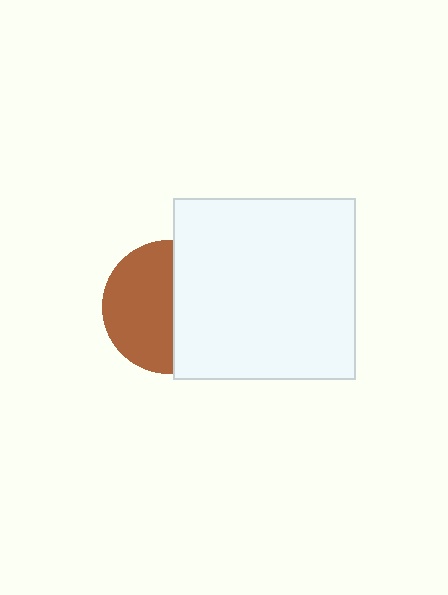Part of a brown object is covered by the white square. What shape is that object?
It is a circle.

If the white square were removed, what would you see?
You would see the complete brown circle.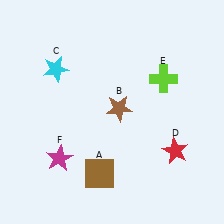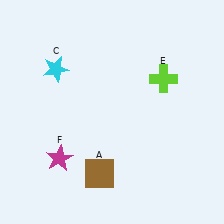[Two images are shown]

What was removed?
The red star (D), the brown star (B) were removed in Image 2.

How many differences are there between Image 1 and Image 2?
There are 2 differences between the two images.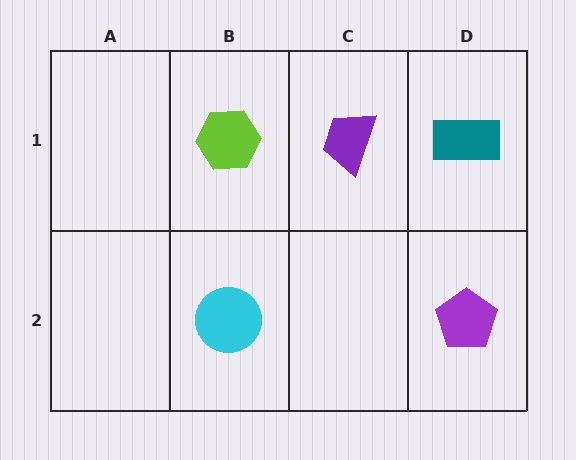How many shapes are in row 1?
3 shapes.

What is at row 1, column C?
A purple trapezoid.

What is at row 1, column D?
A teal rectangle.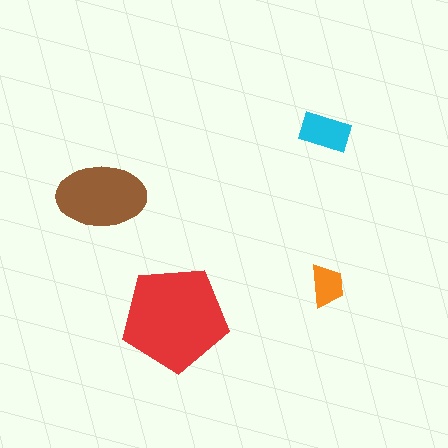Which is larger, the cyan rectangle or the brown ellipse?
The brown ellipse.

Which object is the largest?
The red pentagon.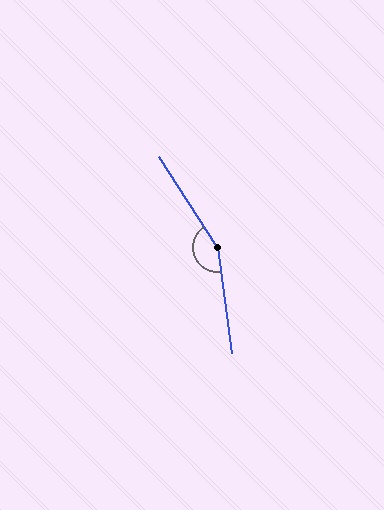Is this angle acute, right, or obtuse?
It is obtuse.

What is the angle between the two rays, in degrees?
Approximately 154 degrees.